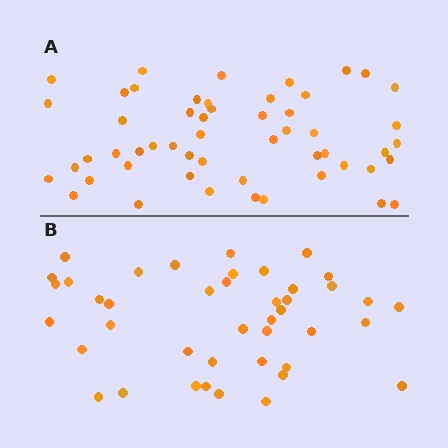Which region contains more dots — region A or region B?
Region A (the top region) has more dots.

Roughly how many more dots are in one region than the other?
Region A has roughly 12 or so more dots than region B.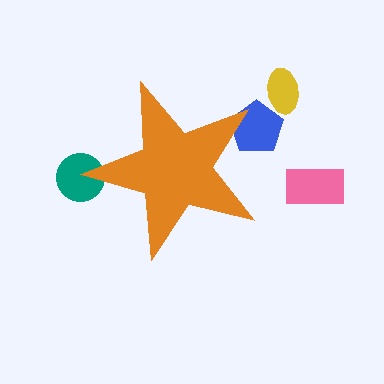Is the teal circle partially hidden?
Yes, the teal circle is partially hidden behind the orange star.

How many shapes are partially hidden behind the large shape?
2 shapes are partially hidden.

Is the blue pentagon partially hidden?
Yes, the blue pentagon is partially hidden behind the orange star.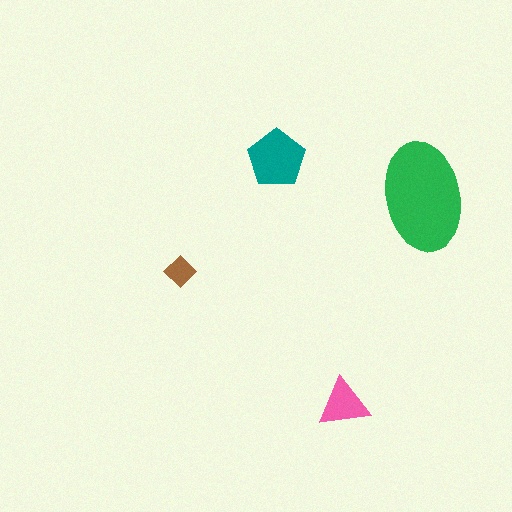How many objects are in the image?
There are 4 objects in the image.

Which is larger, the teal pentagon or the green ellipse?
The green ellipse.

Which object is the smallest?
The brown diamond.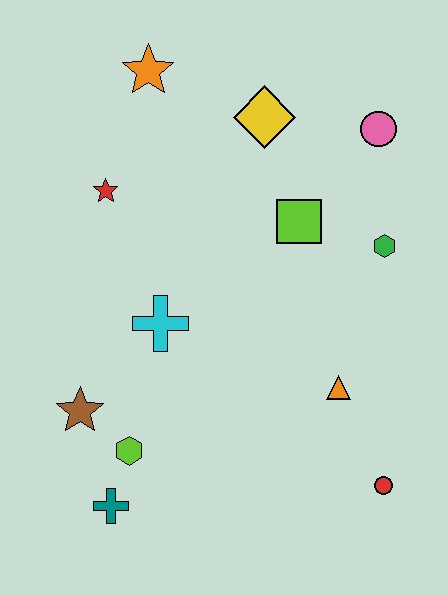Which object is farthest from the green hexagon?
The teal cross is farthest from the green hexagon.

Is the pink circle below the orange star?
Yes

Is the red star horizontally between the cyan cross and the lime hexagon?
No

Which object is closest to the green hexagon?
The lime square is closest to the green hexagon.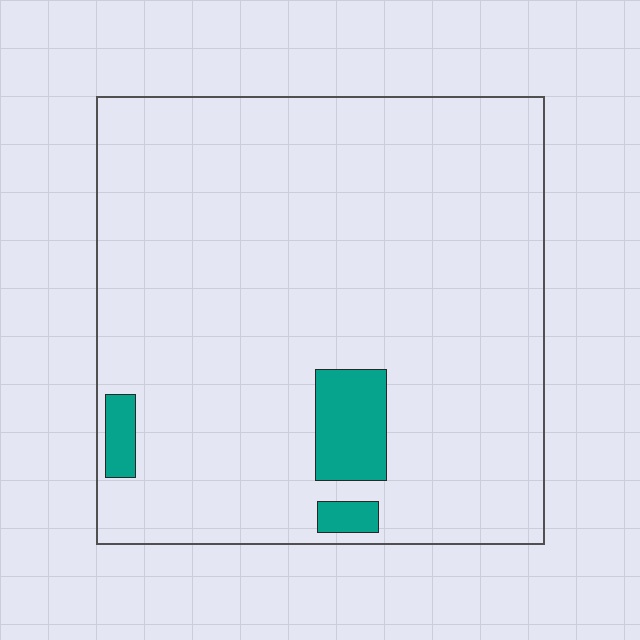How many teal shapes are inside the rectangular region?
3.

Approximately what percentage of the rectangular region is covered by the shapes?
Approximately 5%.